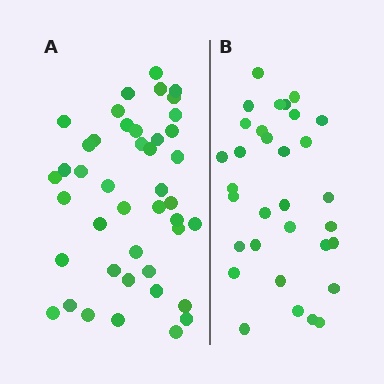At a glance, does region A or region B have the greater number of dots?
Region A (the left region) has more dots.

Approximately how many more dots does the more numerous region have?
Region A has roughly 12 or so more dots than region B.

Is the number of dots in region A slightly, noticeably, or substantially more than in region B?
Region A has noticeably more, but not dramatically so. The ratio is roughly 1.3 to 1.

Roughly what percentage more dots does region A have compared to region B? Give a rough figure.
About 35% more.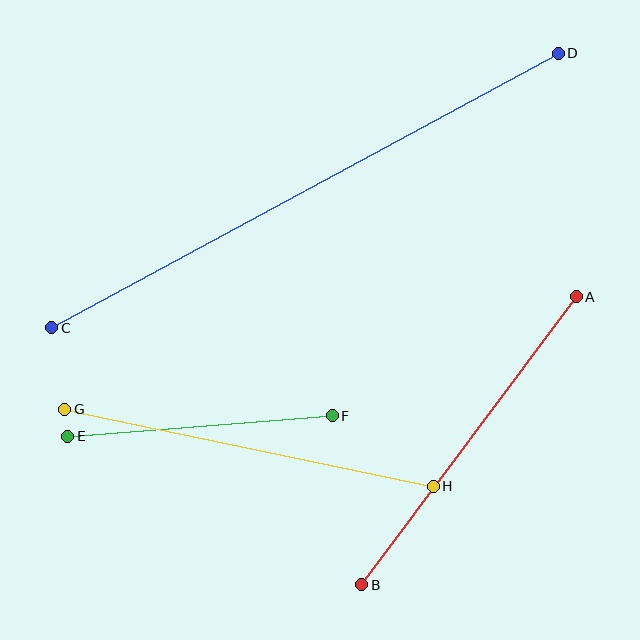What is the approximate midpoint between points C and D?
The midpoint is at approximately (305, 191) pixels.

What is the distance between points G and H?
The distance is approximately 376 pixels.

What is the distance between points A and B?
The distance is approximately 359 pixels.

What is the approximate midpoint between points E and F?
The midpoint is at approximately (200, 426) pixels.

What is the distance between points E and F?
The distance is approximately 265 pixels.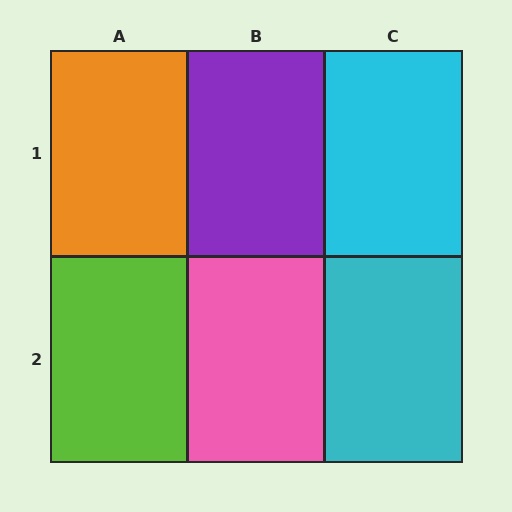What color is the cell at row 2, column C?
Cyan.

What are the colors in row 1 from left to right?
Orange, purple, cyan.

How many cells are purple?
1 cell is purple.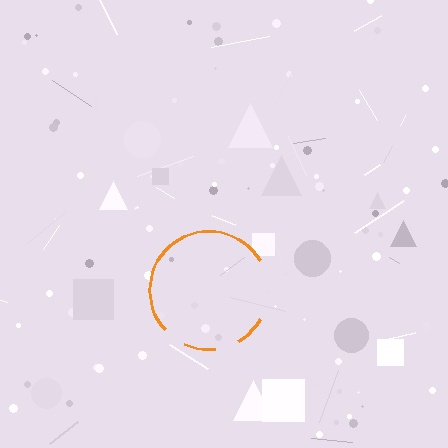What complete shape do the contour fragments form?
The contour fragments form a circle.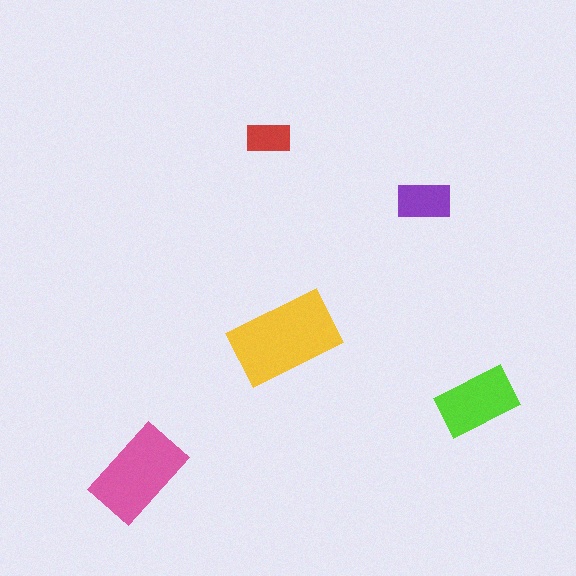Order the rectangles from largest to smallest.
the yellow one, the pink one, the lime one, the purple one, the red one.